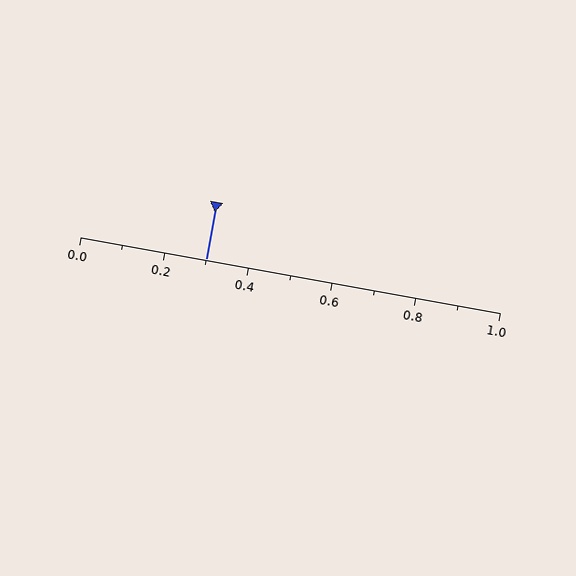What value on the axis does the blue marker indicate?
The marker indicates approximately 0.3.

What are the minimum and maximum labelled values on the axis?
The axis runs from 0.0 to 1.0.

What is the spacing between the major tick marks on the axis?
The major ticks are spaced 0.2 apart.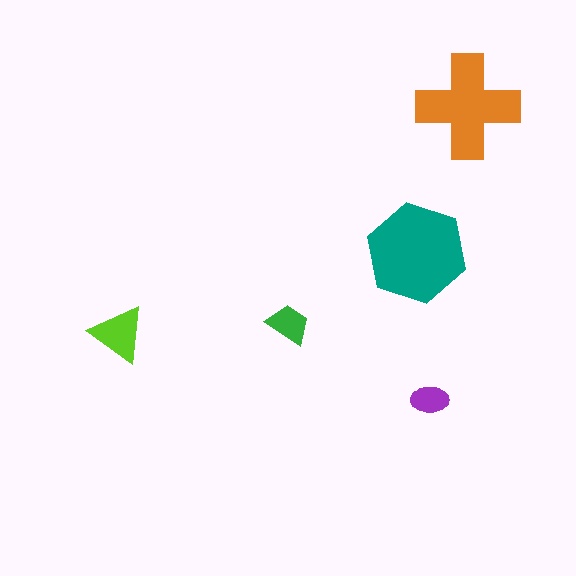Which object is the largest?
The teal hexagon.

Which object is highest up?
The orange cross is topmost.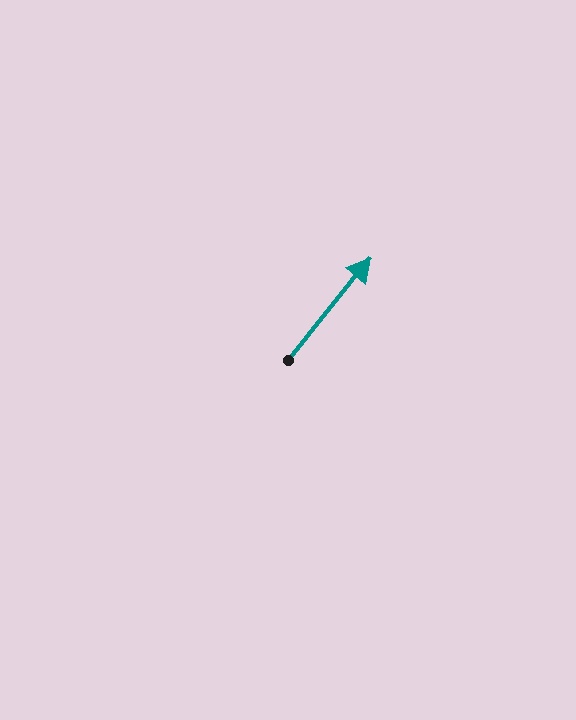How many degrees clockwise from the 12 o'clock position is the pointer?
Approximately 39 degrees.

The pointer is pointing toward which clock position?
Roughly 1 o'clock.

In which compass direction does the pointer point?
Northeast.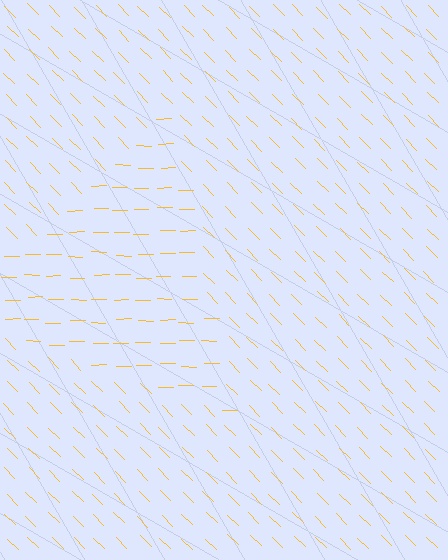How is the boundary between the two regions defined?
The boundary is defined purely by a change in line orientation (approximately 45 degrees difference). All lines are the same color and thickness.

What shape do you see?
I see a triangle.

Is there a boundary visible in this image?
Yes, there is a texture boundary formed by a change in line orientation.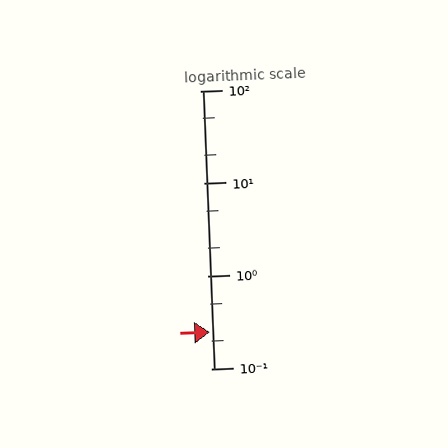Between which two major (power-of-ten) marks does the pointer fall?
The pointer is between 0.1 and 1.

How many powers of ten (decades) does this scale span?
The scale spans 3 decades, from 0.1 to 100.